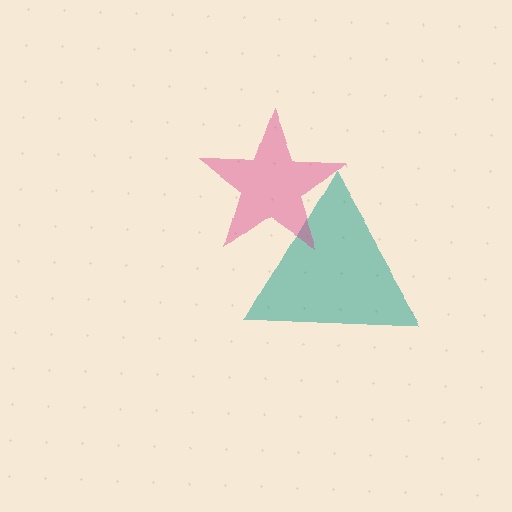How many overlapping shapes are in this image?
There are 2 overlapping shapes in the image.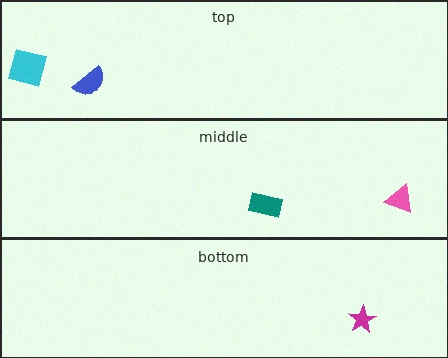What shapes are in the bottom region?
The magenta star.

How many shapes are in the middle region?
2.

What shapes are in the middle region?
The pink triangle, the teal rectangle.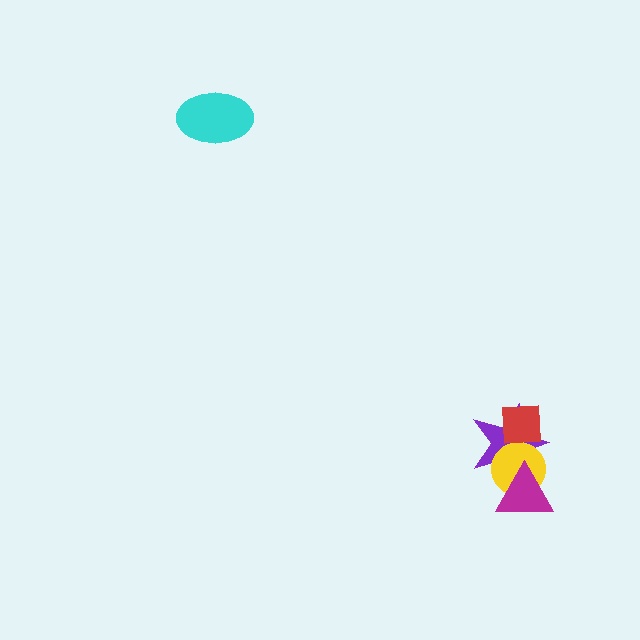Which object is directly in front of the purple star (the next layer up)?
The yellow circle is directly in front of the purple star.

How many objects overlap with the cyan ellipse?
0 objects overlap with the cyan ellipse.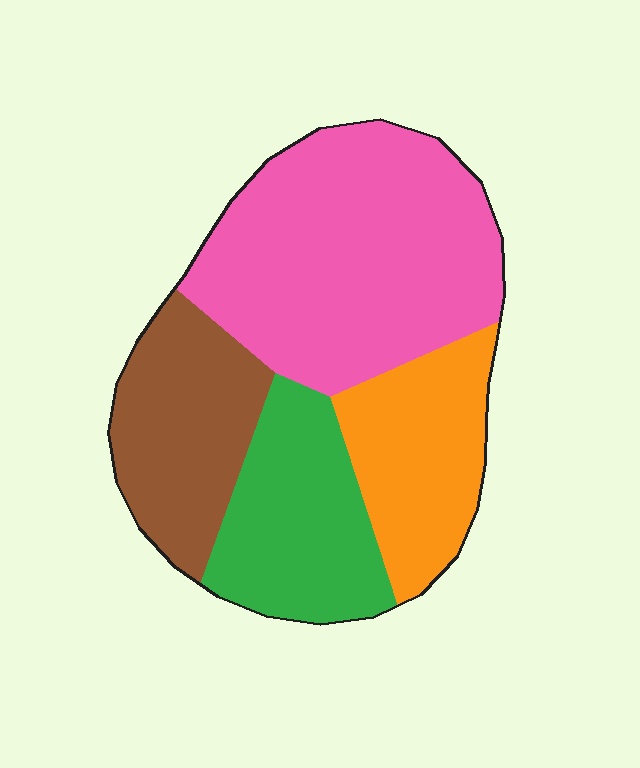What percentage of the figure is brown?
Brown takes up about one fifth (1/5) of the figure.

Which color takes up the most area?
Pink, at roughly 40%.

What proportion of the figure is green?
Green covers roughly 20% of the figure.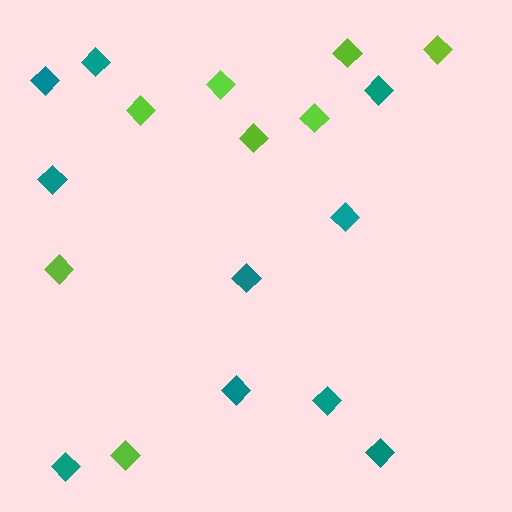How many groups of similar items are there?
There are 2 groups: one group of lime diamonds (8) and one group of teal diamonds (10).